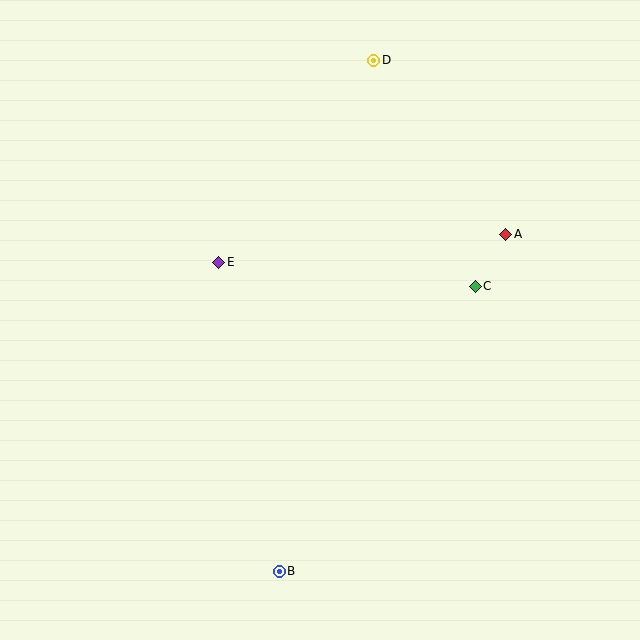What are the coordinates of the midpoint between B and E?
The midpoint between B and E is at (249, 417).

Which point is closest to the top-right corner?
Point A is closest to the top-right corner.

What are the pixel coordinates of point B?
Point B is at (279, 572).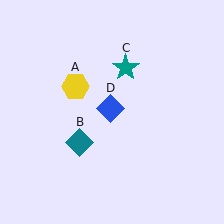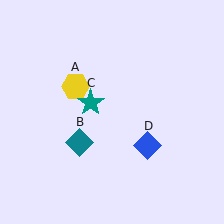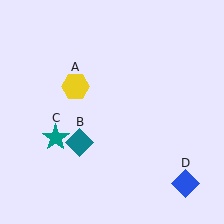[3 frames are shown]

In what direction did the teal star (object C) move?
The teal star (object C) moved down and to the left.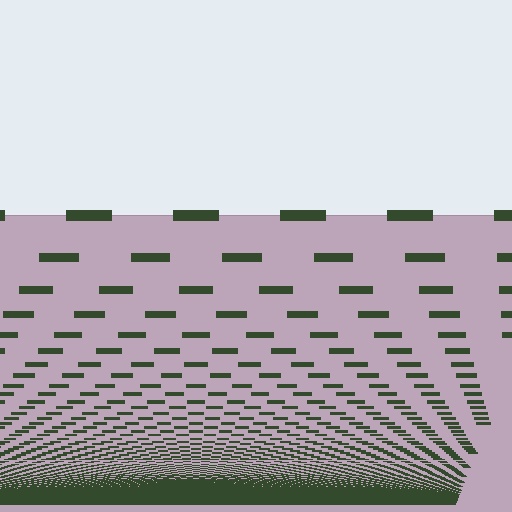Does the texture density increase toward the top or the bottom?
Density increases toward the bottom.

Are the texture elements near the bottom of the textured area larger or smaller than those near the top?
Smaller. The gradient is inverted — elements near the bottom are smaller and denser.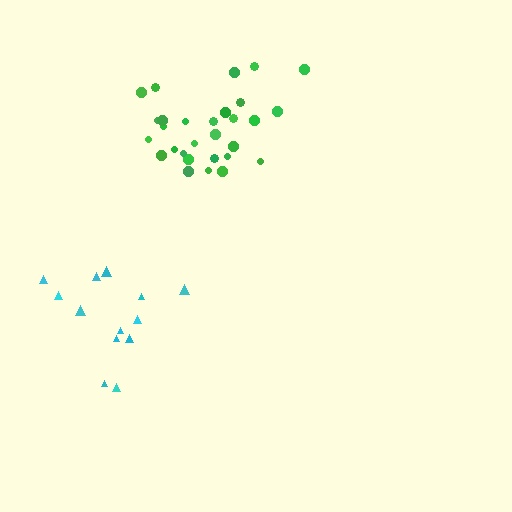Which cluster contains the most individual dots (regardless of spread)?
Green (29).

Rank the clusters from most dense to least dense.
green, cyan.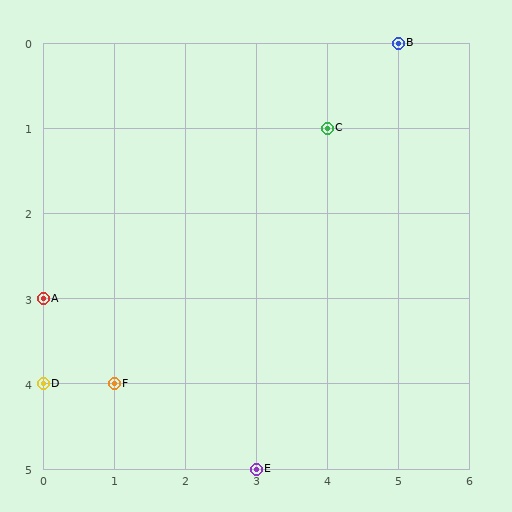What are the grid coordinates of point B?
Point B is at grid coordinates (5, 0).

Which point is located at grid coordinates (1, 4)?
Point F is at (1, 4).